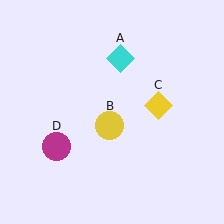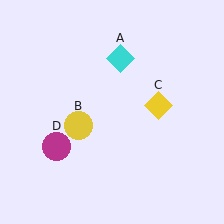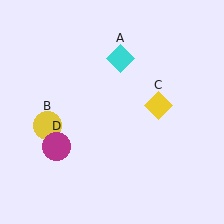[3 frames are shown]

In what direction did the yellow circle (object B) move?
The yellow circle (object B) moved left.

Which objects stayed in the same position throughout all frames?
Cyan diamond (object A) and yellow diamond (object C) and magenta circle (object D) remained stationary.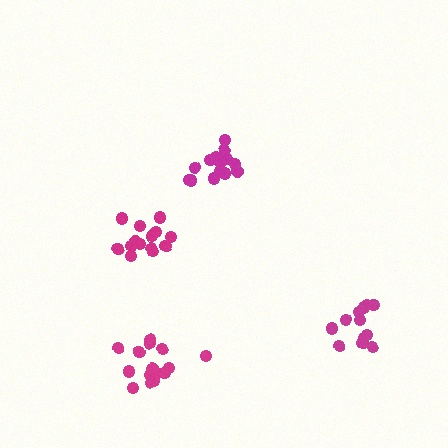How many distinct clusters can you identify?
There are 4 distinct clusters.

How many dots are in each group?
Group 1: 16 dots, Group 2: 12 dots, Group 3: 15 dots, Group 4: 15 dots (58 total).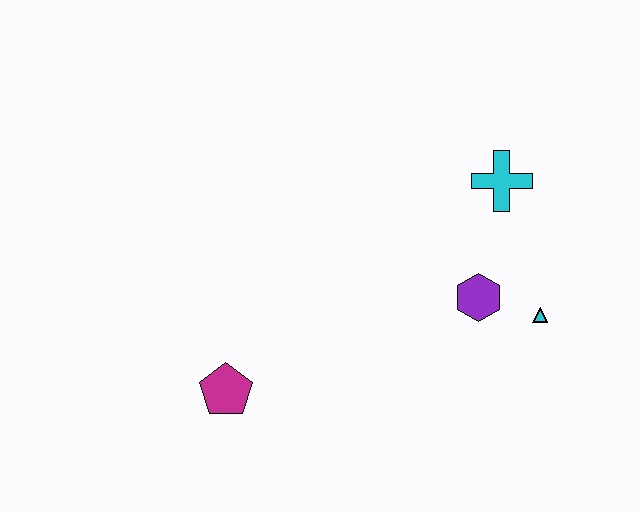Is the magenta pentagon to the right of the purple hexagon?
No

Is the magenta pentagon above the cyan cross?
No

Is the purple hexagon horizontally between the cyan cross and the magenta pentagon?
Yes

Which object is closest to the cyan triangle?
The purple hexagon is closest to the cyan triangle.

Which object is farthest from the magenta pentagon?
The cyan cross is farthest from the magenta pentagon.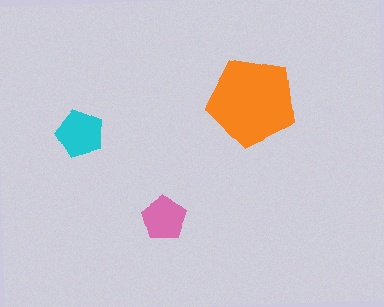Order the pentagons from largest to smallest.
the orange one, the cyan one, the pink one.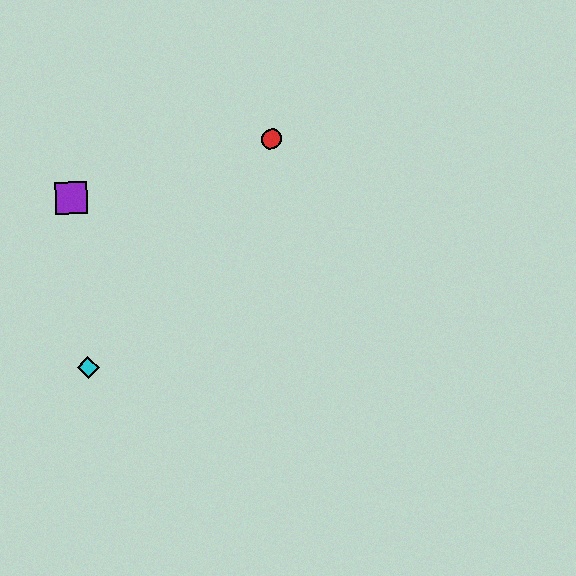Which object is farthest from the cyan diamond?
The red circle is farthest from the cyan diamond.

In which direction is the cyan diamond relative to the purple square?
The cyan diamond is below the purple square.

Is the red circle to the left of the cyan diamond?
No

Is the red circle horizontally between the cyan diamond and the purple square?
No